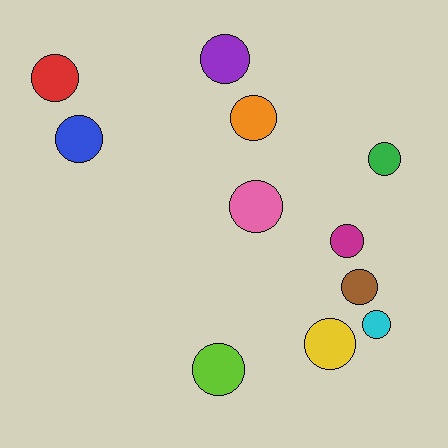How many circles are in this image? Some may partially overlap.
There are 11 circles.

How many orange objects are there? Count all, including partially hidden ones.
There is 1 orange object.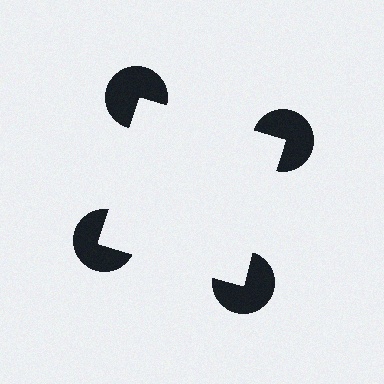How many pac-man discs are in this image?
There are 4 — one at each vertex of the illusory square.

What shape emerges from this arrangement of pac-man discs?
An illusory square — its edges are inferred from the aligned wedge cuts in the pac-man discs, not physically drawn.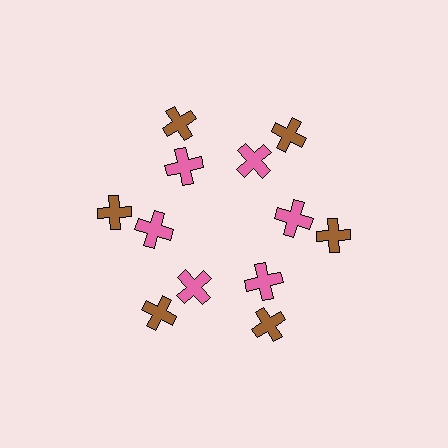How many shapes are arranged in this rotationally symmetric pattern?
There are 12 shapes, arranged in 6 groups of 2.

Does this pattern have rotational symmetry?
Yes, this pattern has 6-fold rotational symmetry. It looks the same after rotating 60 degrees around the center.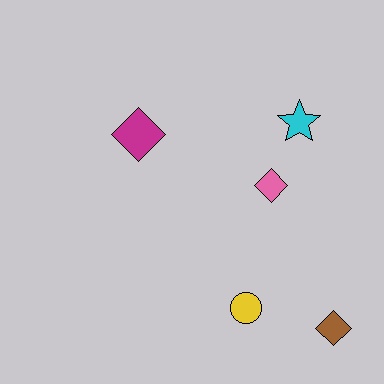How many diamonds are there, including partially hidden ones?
There are 3 diamonds.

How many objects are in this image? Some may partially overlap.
There are 5 objects.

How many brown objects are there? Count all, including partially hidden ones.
There is 1 brown object.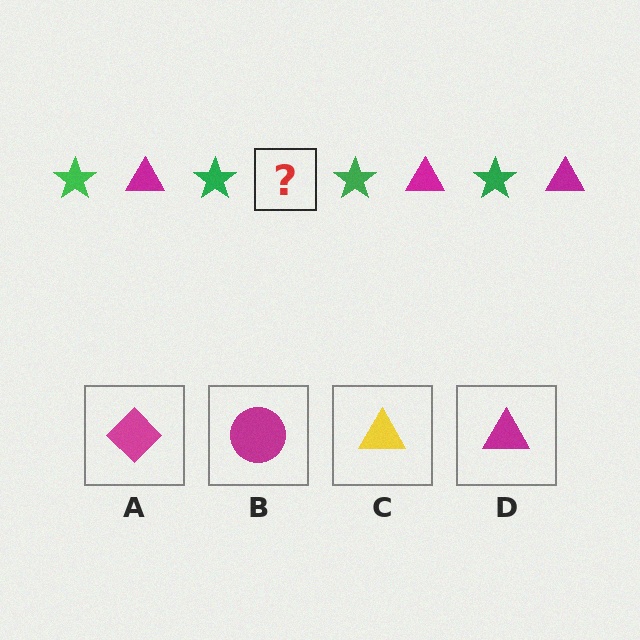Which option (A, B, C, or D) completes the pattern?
D.